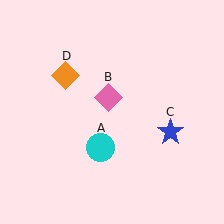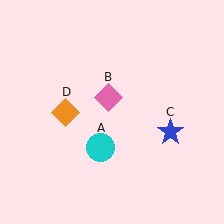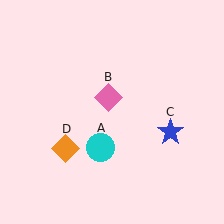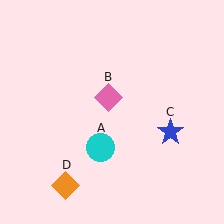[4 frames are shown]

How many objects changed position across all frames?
1 object changed position: orange diamond (object D).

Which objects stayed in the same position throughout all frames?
Cyan circle (object A) and pink diamond (object B) and blue star (object C) remained stationary.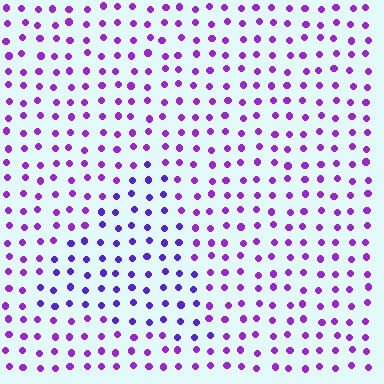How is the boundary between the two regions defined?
The boundary is defined purely by a slight shift in hue (about 24 degrees). Spacing, size, and orientation are identical on both sides.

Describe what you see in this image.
The image is filled with small purple elements in a uniform arrangement. A triangle-shaped region is visible where the elements are tinted to a slightly different hue, forming a subtle color boundary.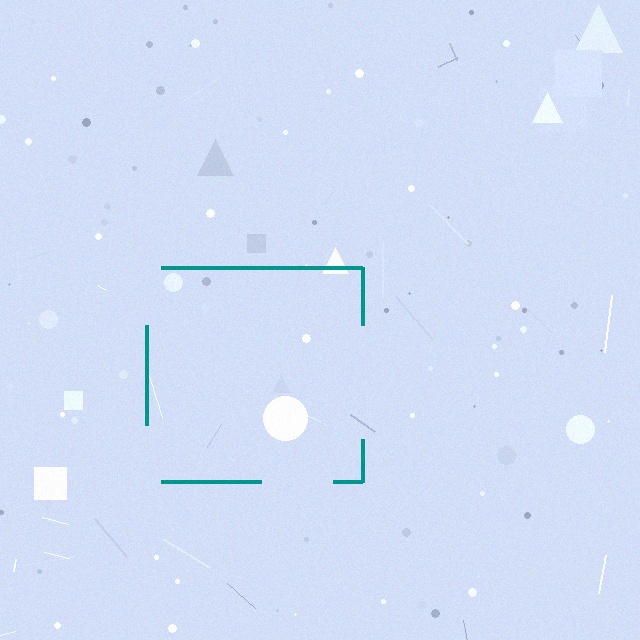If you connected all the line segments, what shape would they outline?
They would outline a square.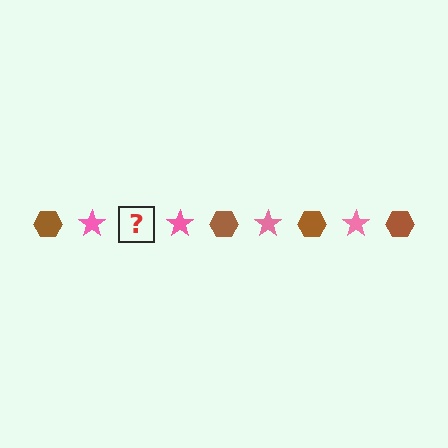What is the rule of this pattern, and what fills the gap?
The rule is that the pattern alternates between brown hexagon and pink star. The gap should be filled with a brown hexagon.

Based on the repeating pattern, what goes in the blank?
The blank should be a brown hexagon.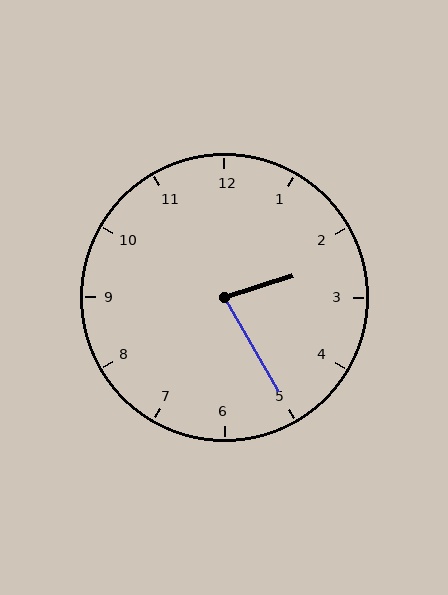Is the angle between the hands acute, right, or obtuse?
It is acute.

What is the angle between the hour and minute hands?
Approximately 78 degrees.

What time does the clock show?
2:25.